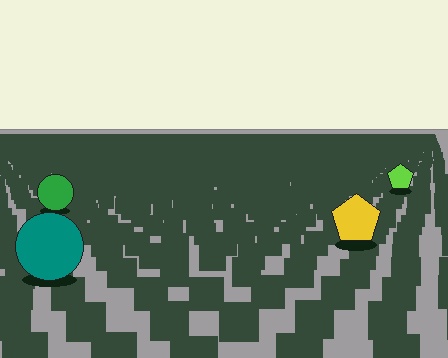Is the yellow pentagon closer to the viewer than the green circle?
Yes. The yellow pentagon is closer — you can tell from the texture gradient: the ground texture is coarser near it.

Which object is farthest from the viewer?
The lime pentagon is farthest from the viewer. It appears smaller and the ground texture around it is denser.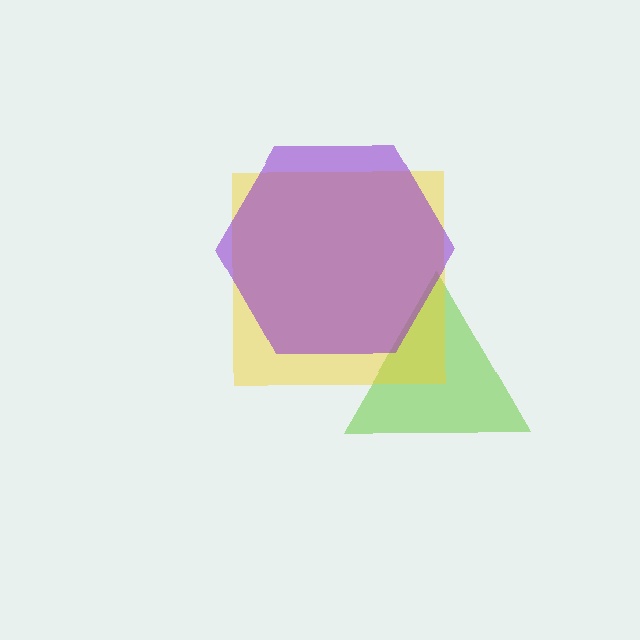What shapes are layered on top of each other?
The layered shapes are: a lime triangle, a yellow square, a purple hexagon.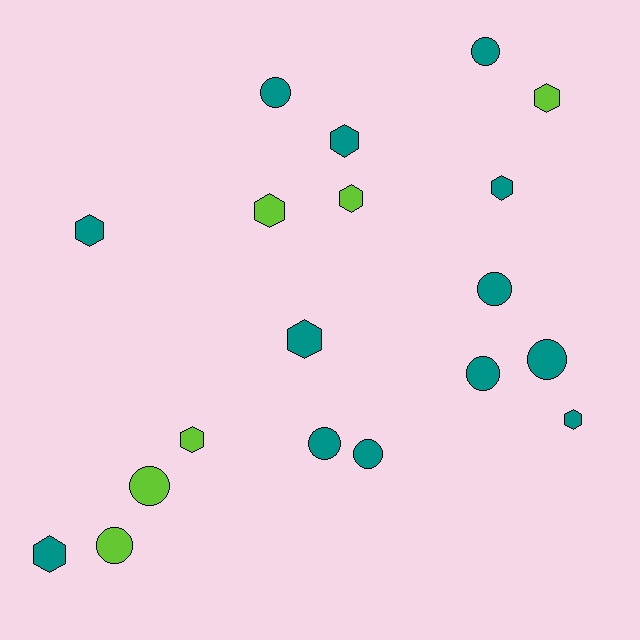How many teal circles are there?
There are 7 teal circles.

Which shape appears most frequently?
Hexagon, with 10 objects.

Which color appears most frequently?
Teal, with 13 objects.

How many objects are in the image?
There are 19 objects.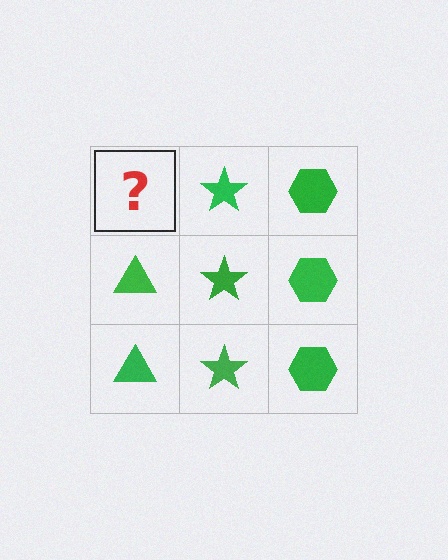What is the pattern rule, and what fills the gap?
The rule is that each column has a consistent shape. The gap should be filled with a green triangle.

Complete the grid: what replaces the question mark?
The question mark should be replaced with a green triangle.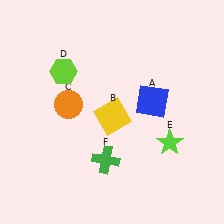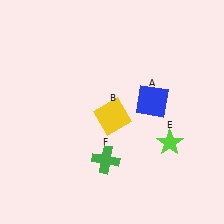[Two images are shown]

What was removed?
The lime hexagon (D), the orange circle (C) were removed in Image 2.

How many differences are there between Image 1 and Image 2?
There are 2 differences between the two images.